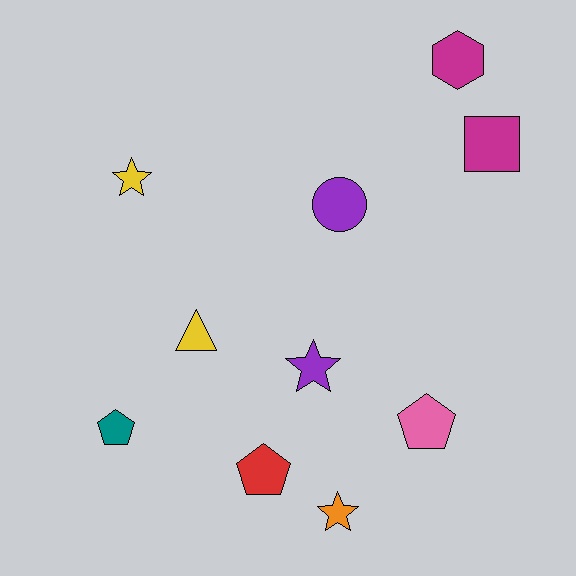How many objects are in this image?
There are 10 objects.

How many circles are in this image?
There is 1 circle.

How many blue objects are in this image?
There are no blue objects.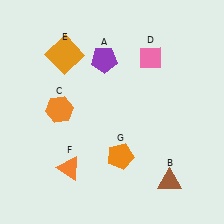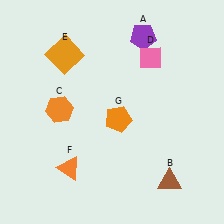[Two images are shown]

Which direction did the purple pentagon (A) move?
The purple pentagon (A) moved right.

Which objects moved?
The objects that moved are: the purple pentagon (A), the orange pentagon (G).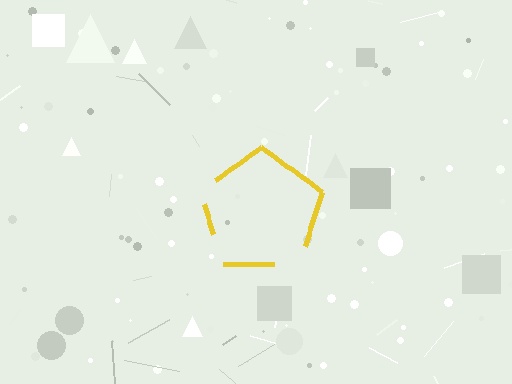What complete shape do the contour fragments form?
The contour fragments form a pentagon.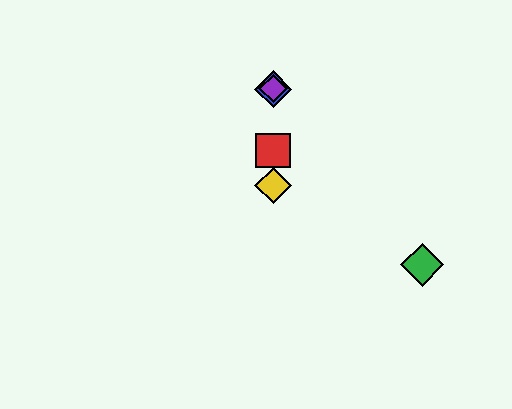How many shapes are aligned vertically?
4 shapes (the red square, the blue diamond, the yellow diamond, the purple diamond) are aligned vertically.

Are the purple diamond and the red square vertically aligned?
Yes, both are at x≈273.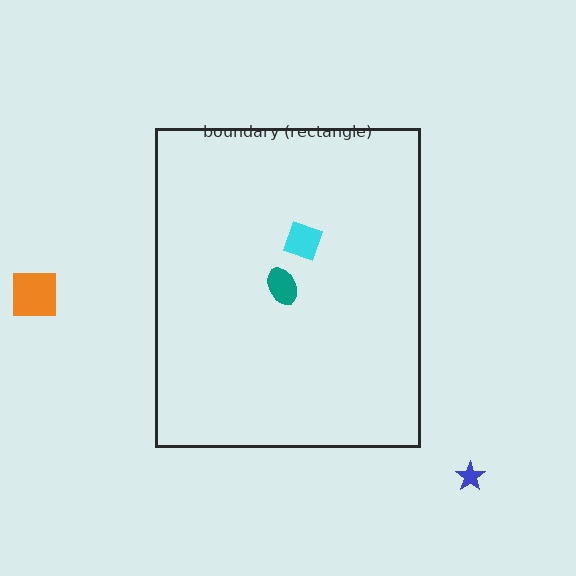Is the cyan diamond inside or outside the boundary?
Inside.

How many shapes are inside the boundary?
2 inside, 2 outside.